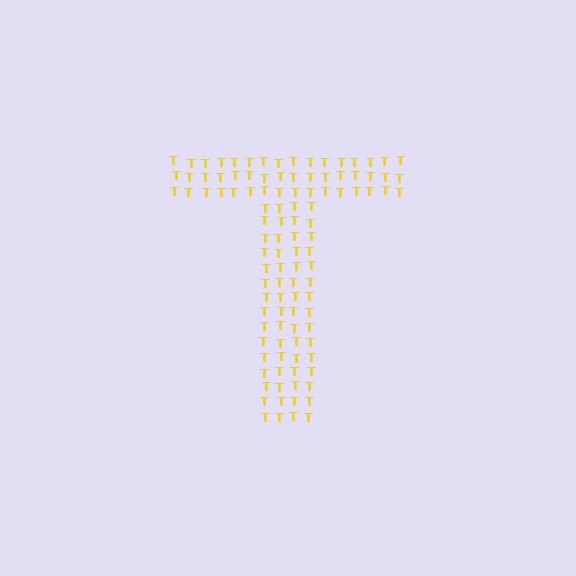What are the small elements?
The small elements are letter T's.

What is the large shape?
The large shape is the letter T.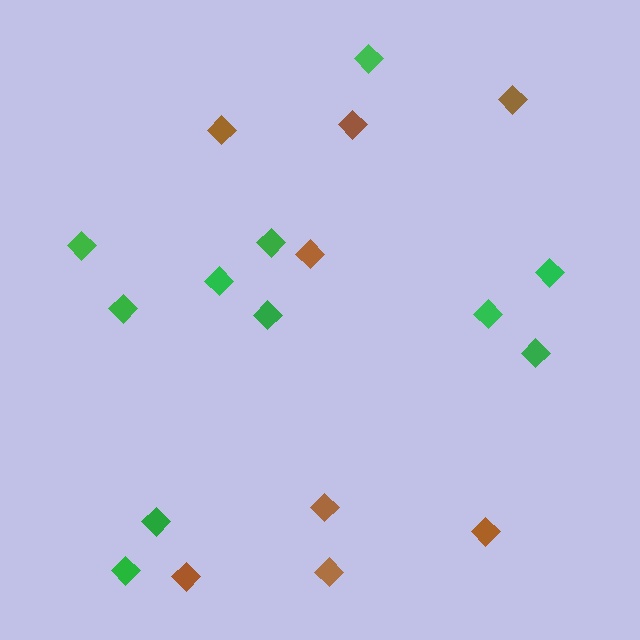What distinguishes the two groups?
There are 2 groups: one group of green diamonds (11) and one group of brown diamonds (8).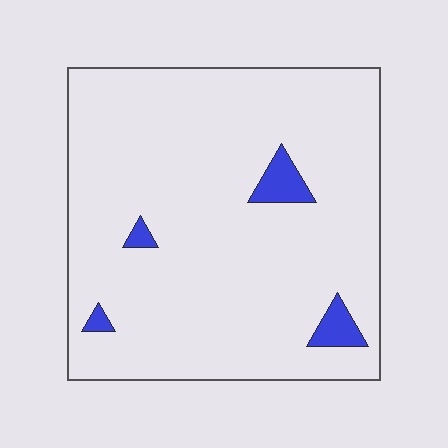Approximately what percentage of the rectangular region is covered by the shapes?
Approximately 5%.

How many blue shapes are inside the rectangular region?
4.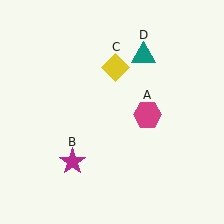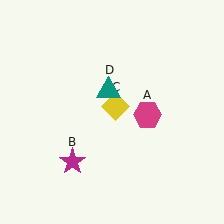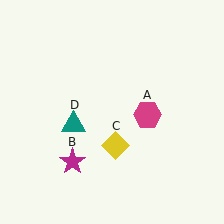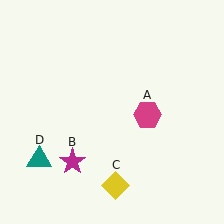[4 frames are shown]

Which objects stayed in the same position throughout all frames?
Magenta hexagon (object A) and magenta star (object B) remained stationary.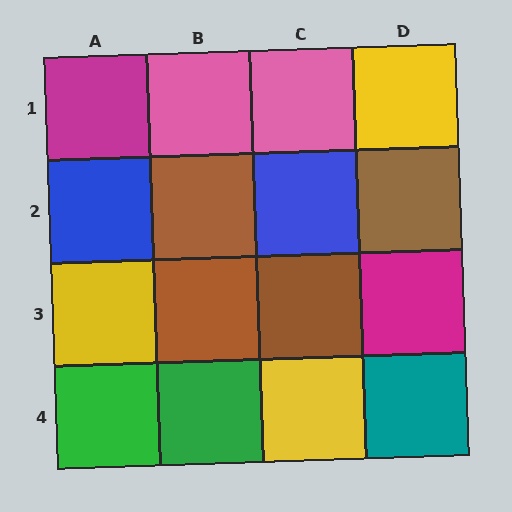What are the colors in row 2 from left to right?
Blue, brown, blue, brown.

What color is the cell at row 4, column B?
Green.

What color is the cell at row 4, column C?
Yellow.